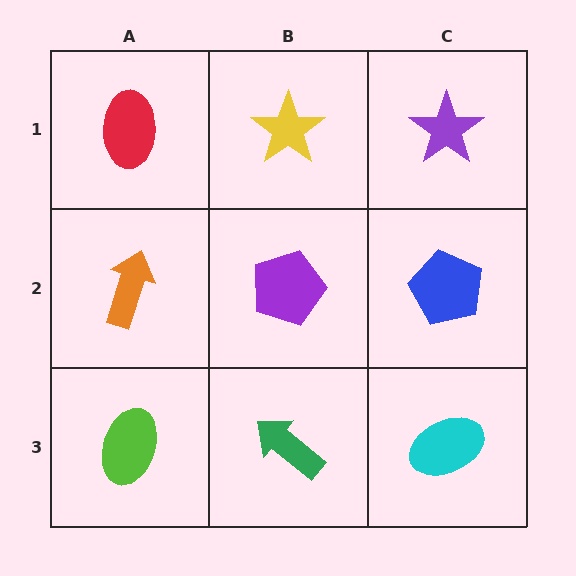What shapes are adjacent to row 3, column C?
A blue pentagon (row 2, column C), a green arrow (row 3, column B).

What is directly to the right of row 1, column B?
A purple star.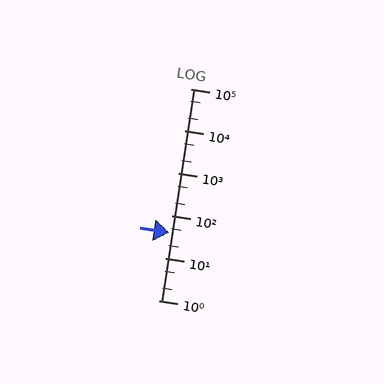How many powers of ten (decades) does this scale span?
The scale spans 5 decades, from 1 to 100000.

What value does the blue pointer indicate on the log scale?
The pointer indicates approximately 39.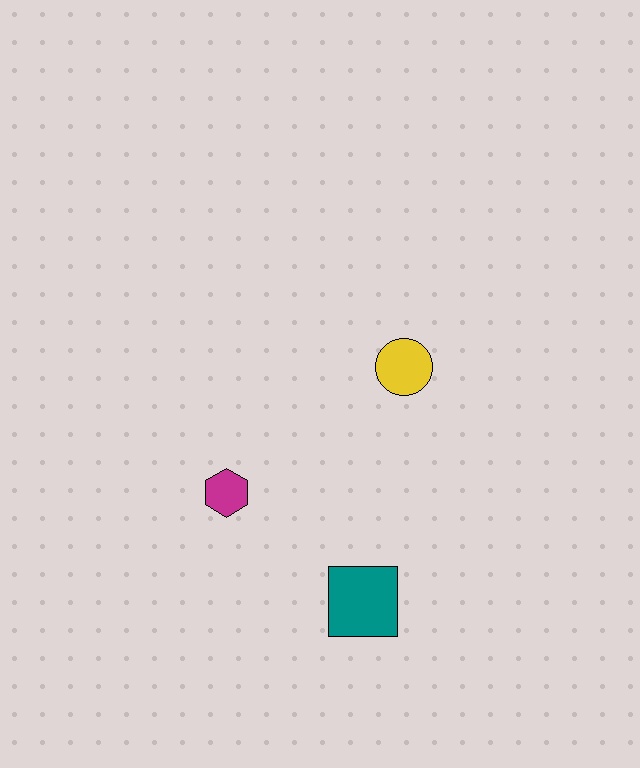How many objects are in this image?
There are 3 objects.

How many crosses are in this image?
There are no crosses.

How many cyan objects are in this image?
There are no cyan objects.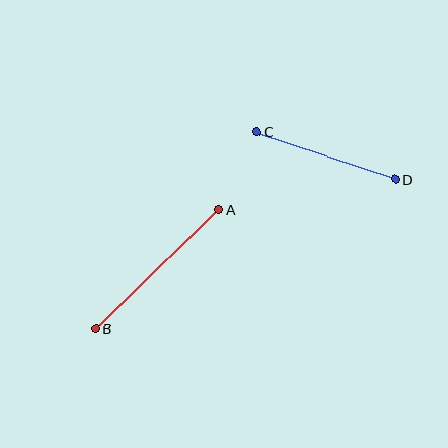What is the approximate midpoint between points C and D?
The midpoint is at approximately (326, 156) pixels.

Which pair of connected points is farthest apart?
Points A and B are farthest apart.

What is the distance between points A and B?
The distance is approximately 172 pixels.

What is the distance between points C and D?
The distance is approximately 146 pixels.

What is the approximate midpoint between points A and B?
The midpoint is at approximately (157, 269) pixels.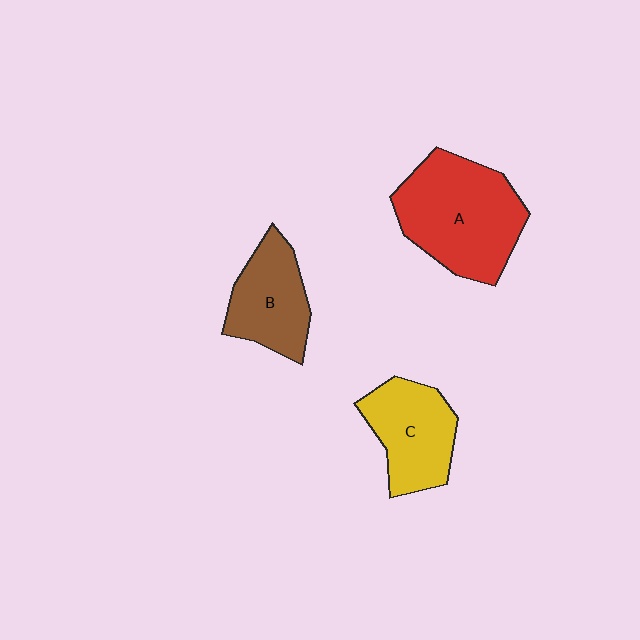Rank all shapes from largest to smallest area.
From largest to smallest: A (red), C (yellow), B (brown).